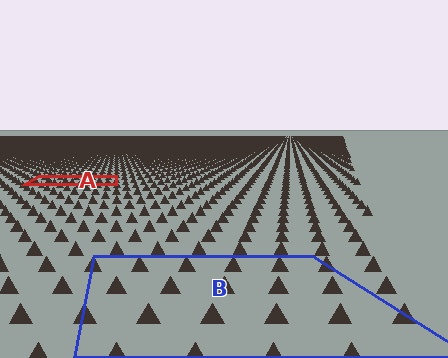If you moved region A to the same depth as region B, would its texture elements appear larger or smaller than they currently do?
They would appear larger. At a closer depth, the same texture elements are projected at a bigger on-screen size.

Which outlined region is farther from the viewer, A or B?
Region A is farther from the viewer — the texture elements inside it appear smaller and more densely packed.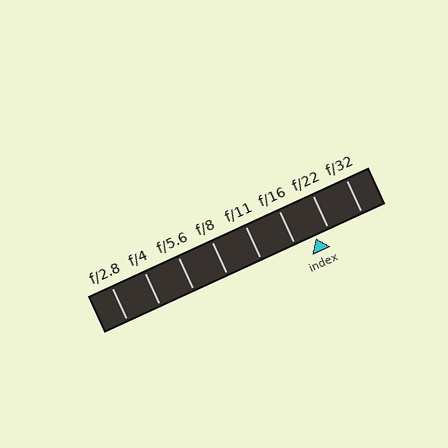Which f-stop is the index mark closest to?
The index mark is closest to f/22.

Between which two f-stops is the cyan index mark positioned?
The index mark is between f/16 and f/22.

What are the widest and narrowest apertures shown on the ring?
The widest aperture shown is f/2.8 and the narrowest is f/32.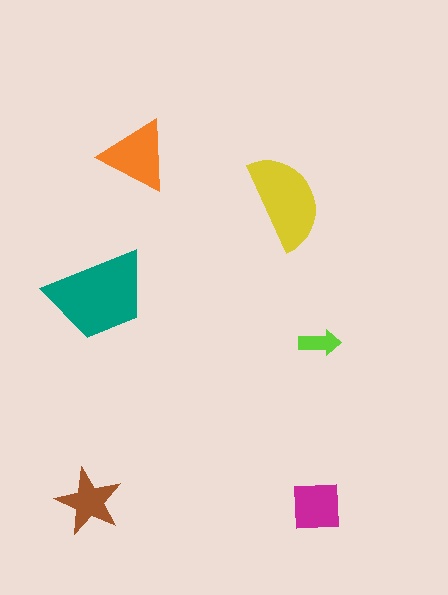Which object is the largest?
The teal trapezoid.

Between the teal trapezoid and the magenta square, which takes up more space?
The teal trapezoid.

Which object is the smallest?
The lime arrow.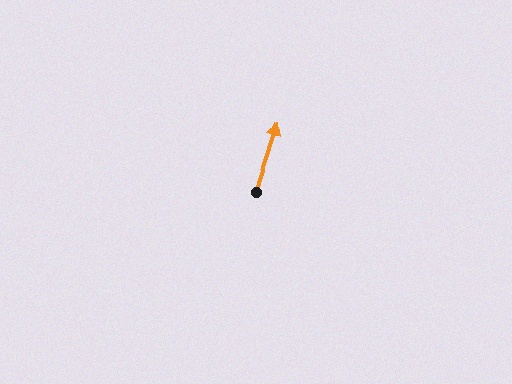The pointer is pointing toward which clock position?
Roughly 1 o'clock.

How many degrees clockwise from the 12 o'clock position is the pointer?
Approximately 18 degrees.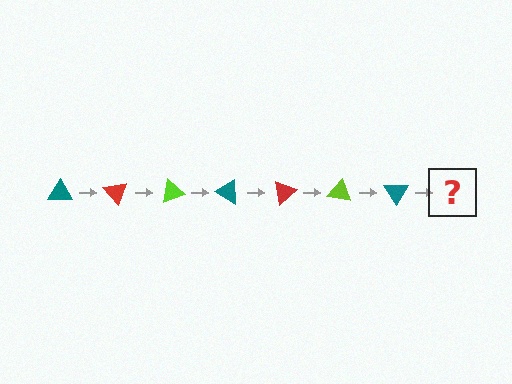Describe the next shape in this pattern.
It should be a red triangle, rotated 350 degrees from the start.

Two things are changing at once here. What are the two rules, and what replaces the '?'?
The two rules are that it rotates 50 degrees each step and the color cycles through teal, red, and lime. The '?' should be a red triangle, rotated 350 degrees from the start.